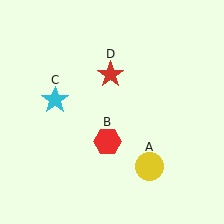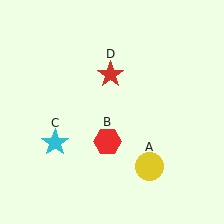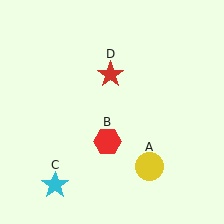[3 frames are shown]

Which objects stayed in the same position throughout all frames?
Yellow circle (object A) and red hexagon (object B) and red star (object D) remained stationary.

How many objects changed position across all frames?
1 object changed position: cyan star (object C).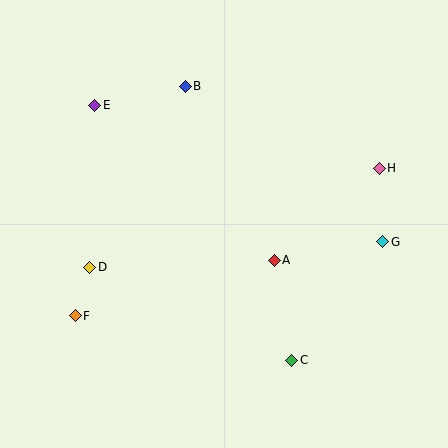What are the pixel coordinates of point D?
Point D is at (90, 267).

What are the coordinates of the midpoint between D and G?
The midpoint between D and G is at (236, 254).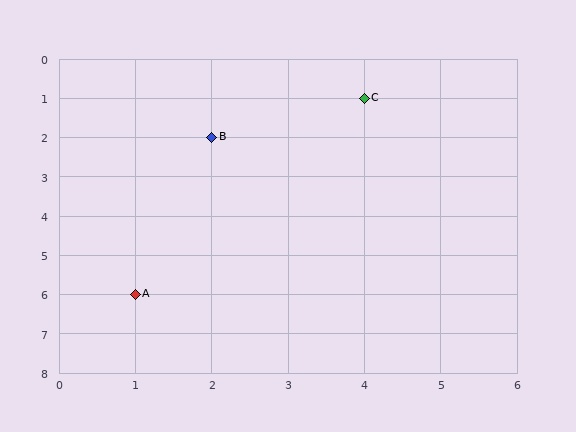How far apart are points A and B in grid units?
Points A and B are 1 column and 4 rows apart (about 4.1 grid units diagonally).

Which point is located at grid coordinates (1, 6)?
Point A is at (1, 6).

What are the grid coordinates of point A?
Point A is at grid coordinates (1, 6).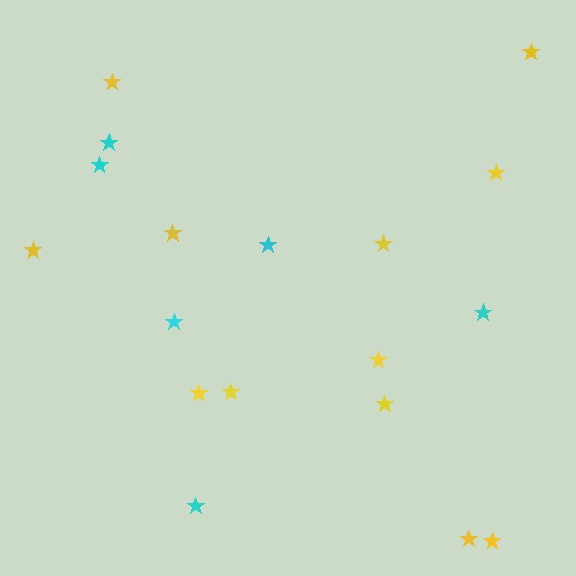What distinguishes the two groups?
There are 2 groups: one group of yellow stars (12) and one group of cyan stars (6).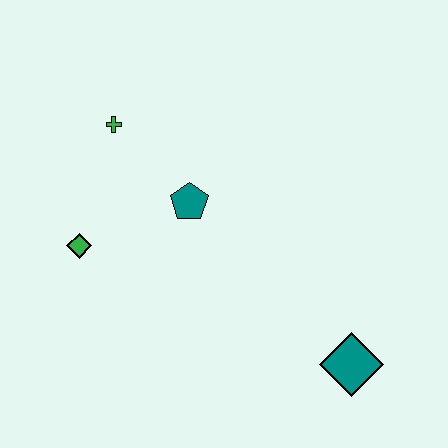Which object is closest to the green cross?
The teal pentagon is closest to the green cross.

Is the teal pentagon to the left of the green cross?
No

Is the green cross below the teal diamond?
No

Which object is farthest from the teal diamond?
The green cross is farthest from the teal diamond.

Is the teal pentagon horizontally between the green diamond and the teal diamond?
Yes